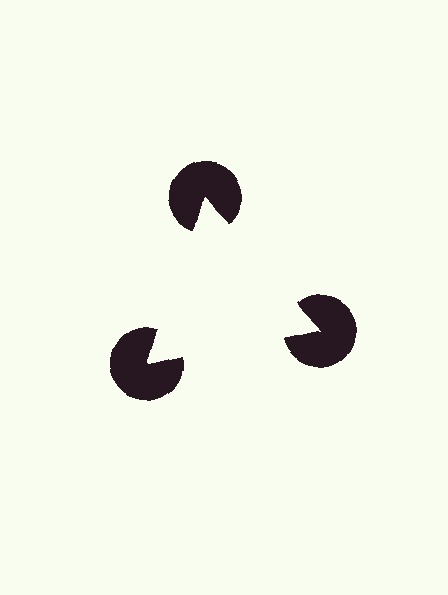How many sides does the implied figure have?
3 sides.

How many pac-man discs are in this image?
There are 3 — one at each vertex of the illusory triangle.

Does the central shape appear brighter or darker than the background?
It typically appears slightly brighter than the background, even though no actual brightness change is drawn.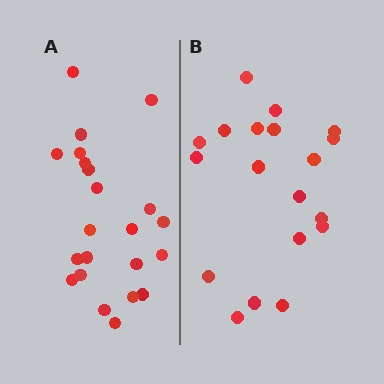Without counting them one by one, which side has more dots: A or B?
Region A (the left region) has more dots.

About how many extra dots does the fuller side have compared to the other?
Region A has just a few more — roughly 2 or 3 more dots than region B.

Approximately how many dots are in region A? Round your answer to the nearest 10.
About 20 dots. (The exact count is 22, which rounds to 20.)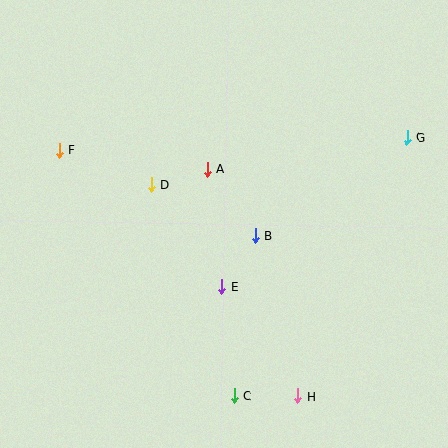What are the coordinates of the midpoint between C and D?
The midpoint between C and D is at (193, 290).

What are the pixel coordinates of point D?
Point D is at (151, 184).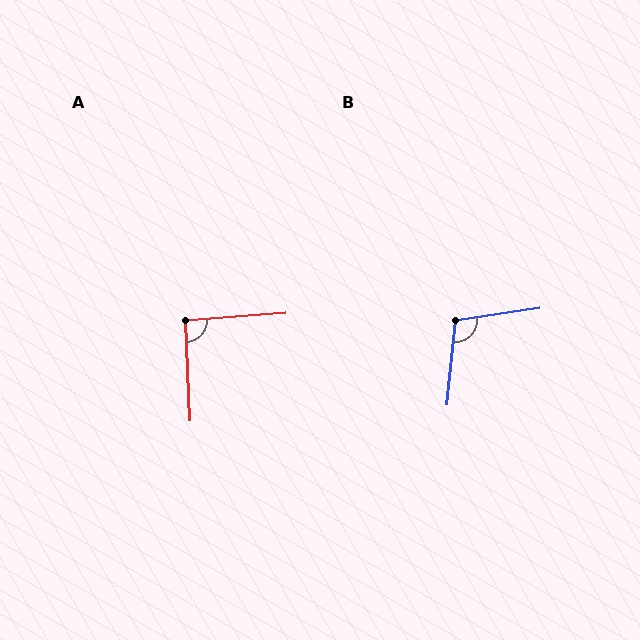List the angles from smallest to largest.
A (92°), B (104°).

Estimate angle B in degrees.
Approximately 104 degrees.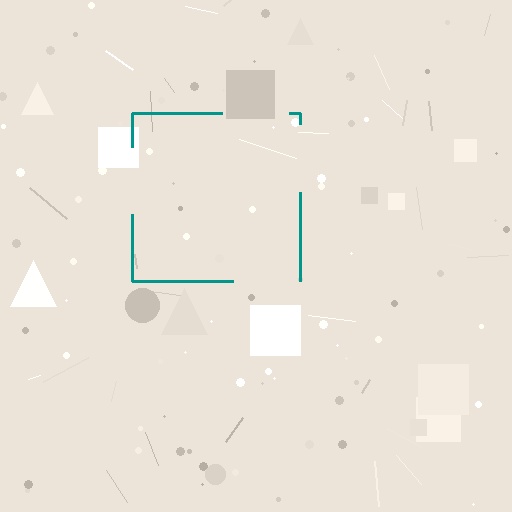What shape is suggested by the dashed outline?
The dashed outline suggests a square.